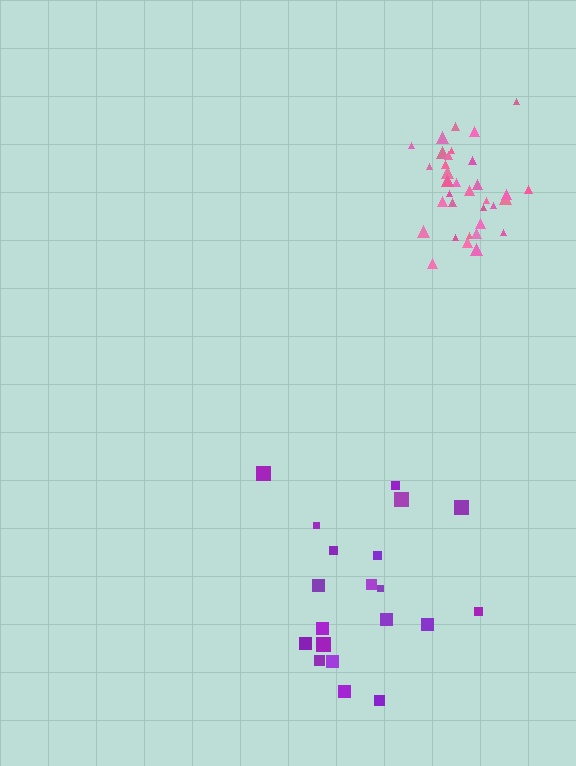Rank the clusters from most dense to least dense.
pink, purple.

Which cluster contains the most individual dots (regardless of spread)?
Pink (35).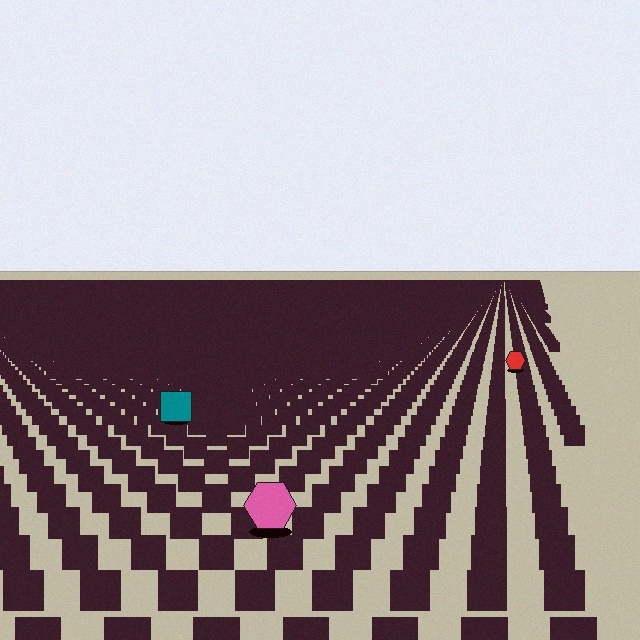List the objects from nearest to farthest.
From nearest to farthest: the pink hexagon, the teal square, the red hexagon.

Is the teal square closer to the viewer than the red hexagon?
Yes. The teal square is closer — you can tell from the texture gradient: the ground texture is coarser near it.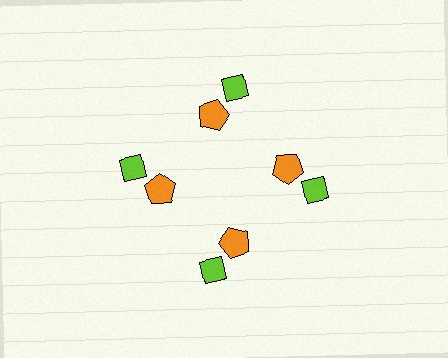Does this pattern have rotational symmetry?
Yes, this pattern has 4-fold rotational symmetry. It looks the same after rotating 90 degrees around the center.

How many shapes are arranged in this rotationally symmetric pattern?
There are 8 shapes, arranged in 4 groups of 2.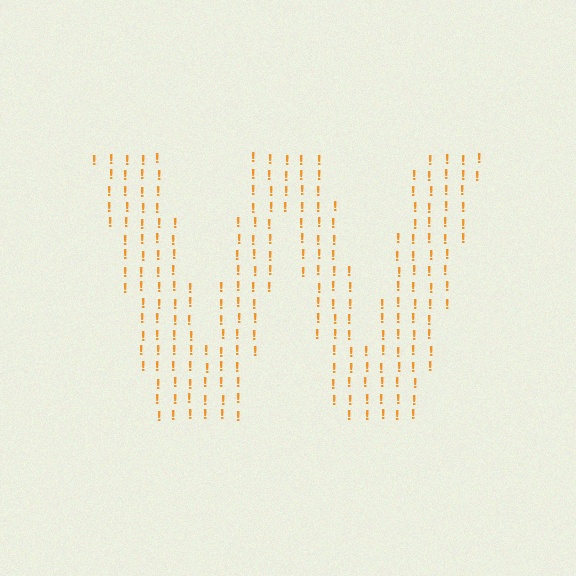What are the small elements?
The small elements are exclamation marks.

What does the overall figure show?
The overall figure shows the letter W.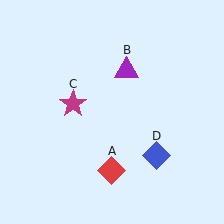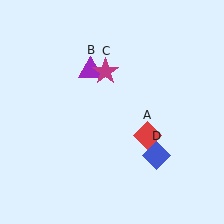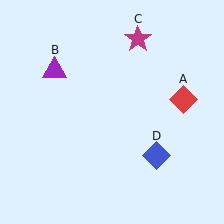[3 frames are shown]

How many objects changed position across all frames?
3 objects changed position: red diamond (object A), purple triangle (object B), magenta star (object C).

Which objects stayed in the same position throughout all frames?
Blue diamond (object D) remained stationary.